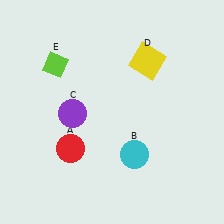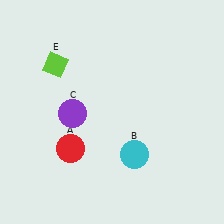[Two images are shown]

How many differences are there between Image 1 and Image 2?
There is 1 difference between the two images.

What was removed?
The yellow square (D) was removed in Image 2.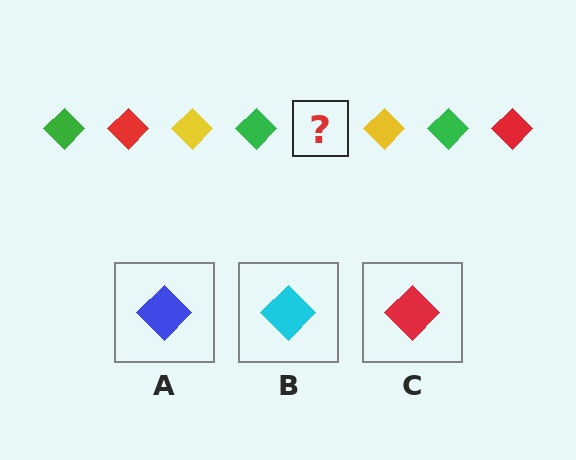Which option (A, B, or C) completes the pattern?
C.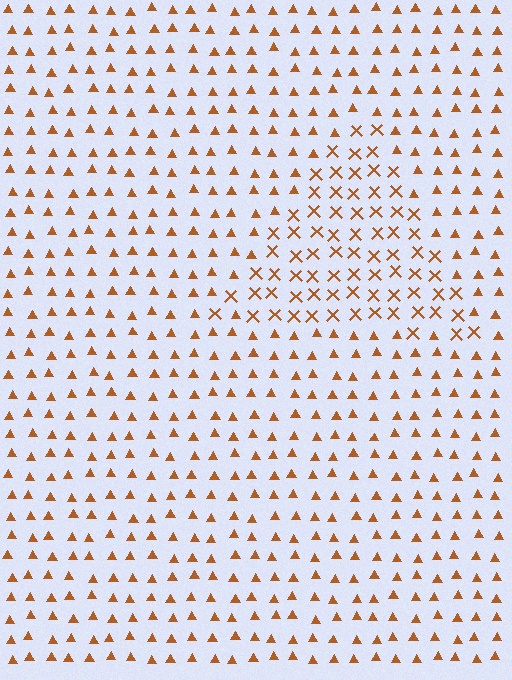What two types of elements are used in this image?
The image uses X marks inside the triangle region and triangles outside it.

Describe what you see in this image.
The image is filled with small brown elements arranged in a uniform grid. A triangle-shaped region contains X marks, while the surrounding area contains triangles. The boundary is defined purely by the change in element shape.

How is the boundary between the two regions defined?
The boundary is defined by a change in element shape: X marks inside vs. triangles outside. All elements share the same color and spacing.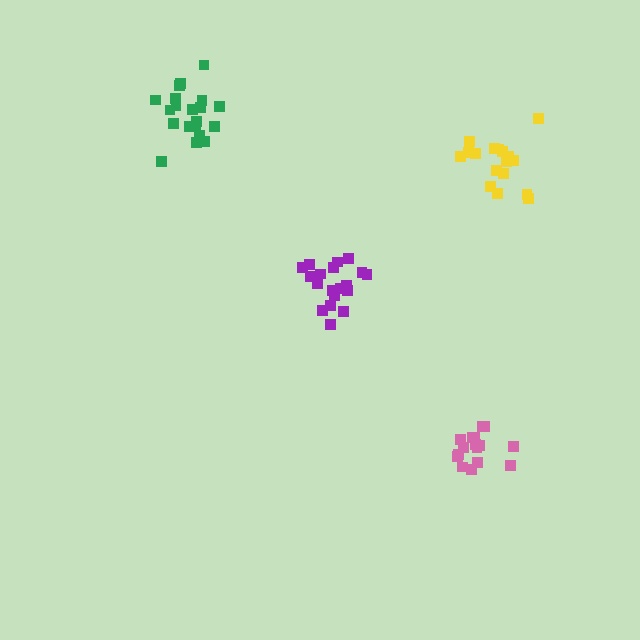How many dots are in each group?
Group 1: 17 dots, Group 2: 16 dots, Group 3: 19 dots, Group 4: 20 dots (72 total).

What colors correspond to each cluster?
The clusters are colored: yellow, pink, purple, green.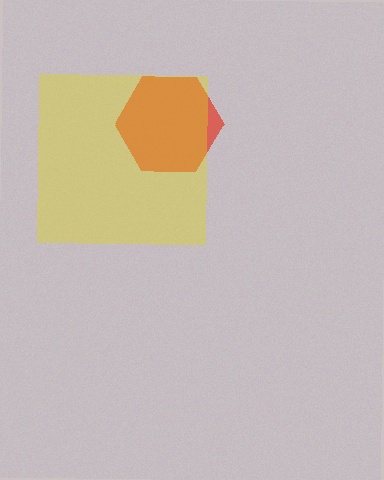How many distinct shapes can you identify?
There are 2 distinct shapes: a red hexagon, a yellow square.